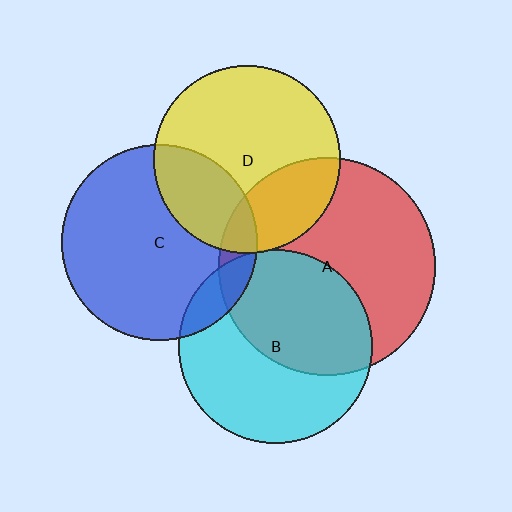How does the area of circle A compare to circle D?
Approximately 1.3 times.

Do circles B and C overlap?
Yes.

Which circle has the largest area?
Circle A (red).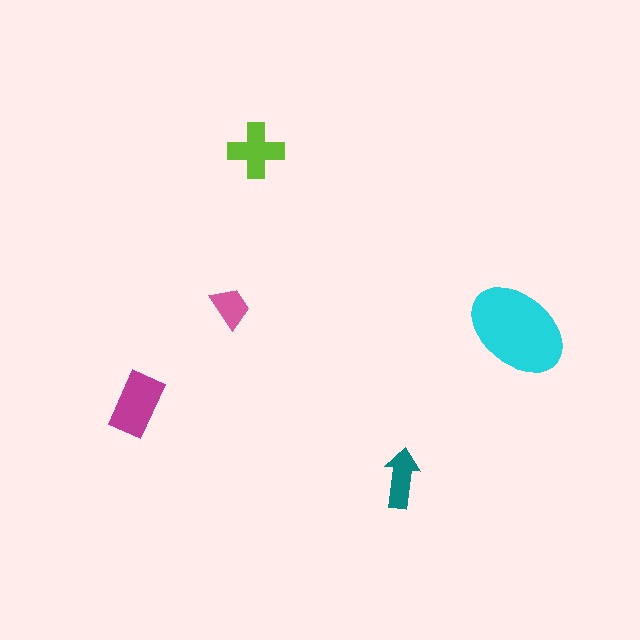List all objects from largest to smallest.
The cyan ellipse, the magenta rectangle, the lime cross, the teal arrow, the pink trapezoid.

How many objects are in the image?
There are 5 objects in the image.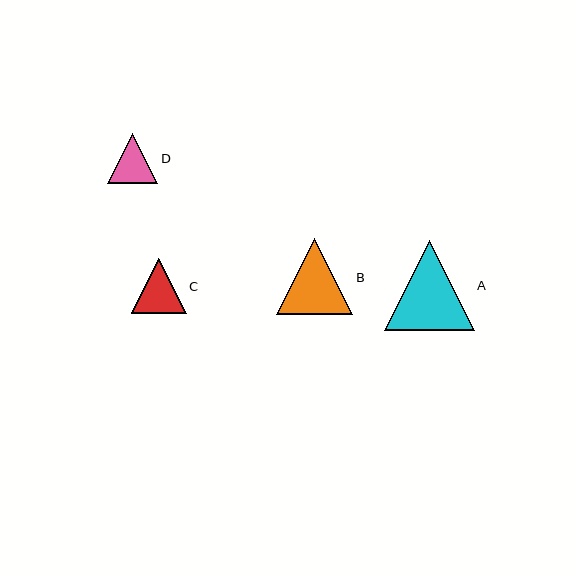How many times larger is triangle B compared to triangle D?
Triangle B is approximately 1.5 times the size of triangle D.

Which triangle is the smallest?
Triangle D is the smallest with a size of approximately 50 pixels.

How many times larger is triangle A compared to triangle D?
Triangle A is approximately 1.8 times the size of triangle D.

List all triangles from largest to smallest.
From largest to smallest: A, B, C, D.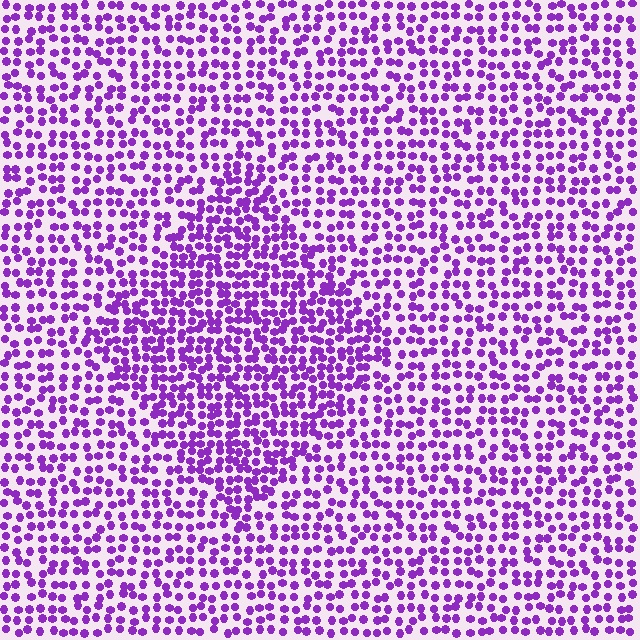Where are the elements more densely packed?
The elements are more densely packed inside the diamond boundary.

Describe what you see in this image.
The image contains small purple elements arranged at two different densities. A diamond-shaped region is visible where the elements are more densely packed than the surrounding area.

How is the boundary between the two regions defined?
The boundary is defined by a change in element density (approximately 1.5x ratio). All elements are the same color, size, and shape.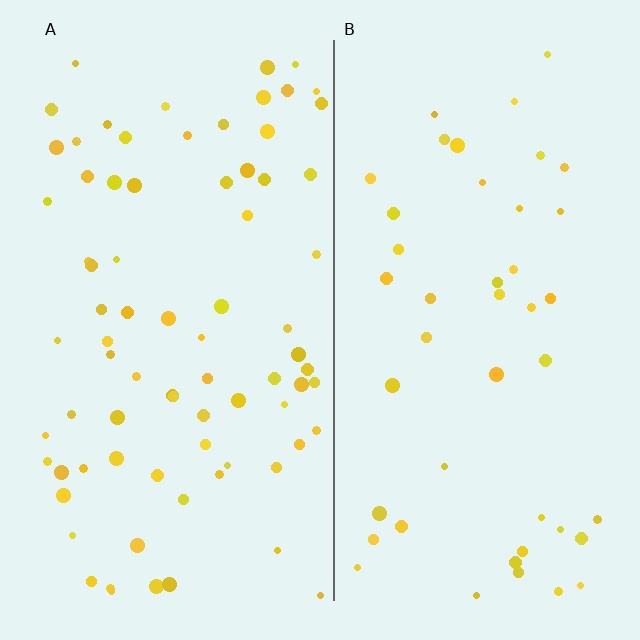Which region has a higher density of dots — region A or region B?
A (the left).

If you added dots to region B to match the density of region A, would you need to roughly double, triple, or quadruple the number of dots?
Approximately double.